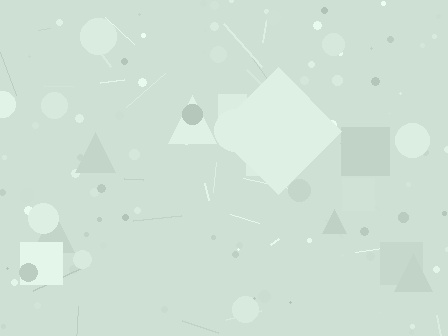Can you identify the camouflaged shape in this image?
The camouflaged shape is a diamond.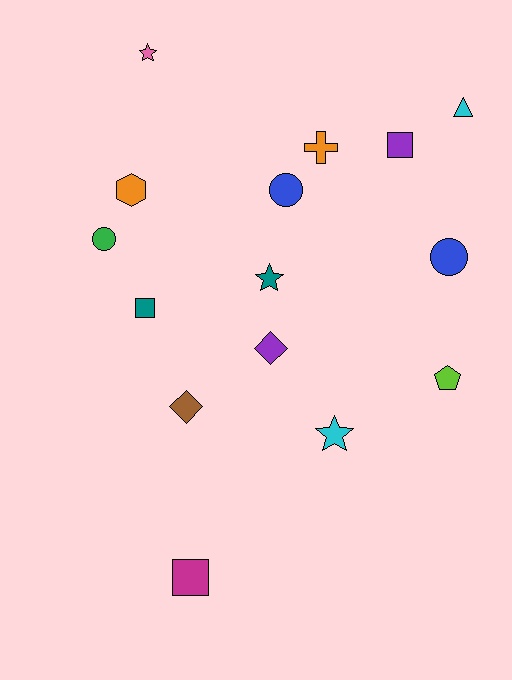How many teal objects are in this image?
There are 2 teal objects.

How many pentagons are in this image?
There is 1 pentagon.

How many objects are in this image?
There are 15 objects.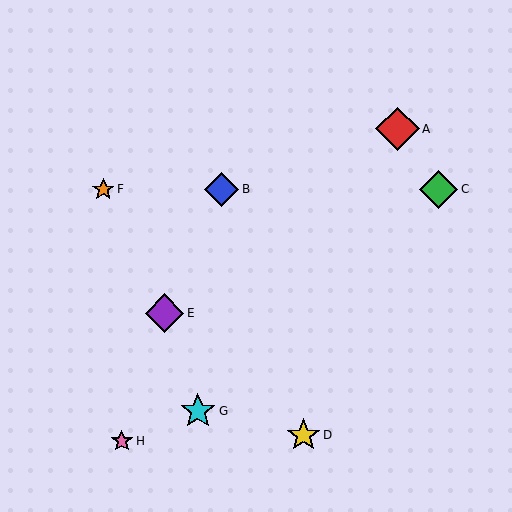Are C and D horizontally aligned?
No, C is at y≈189 and D is at y≈435.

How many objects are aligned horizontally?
3 objects (B, C, F) are aligned horizontally.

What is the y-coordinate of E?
Object E is at y≈313.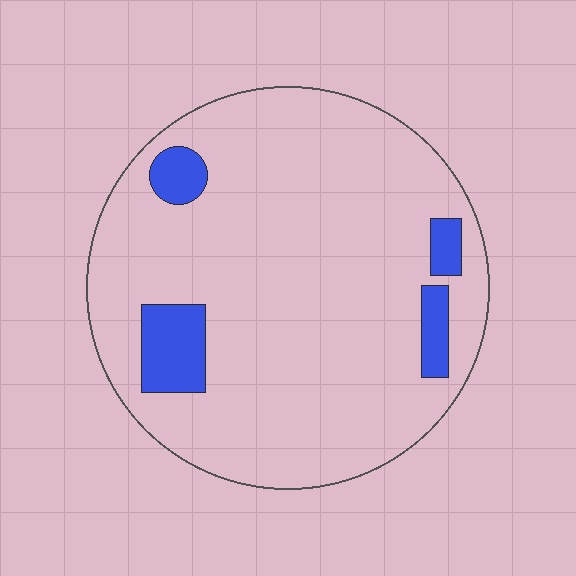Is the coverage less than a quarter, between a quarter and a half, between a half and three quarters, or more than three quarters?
Less than a quarter.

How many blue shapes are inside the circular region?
4.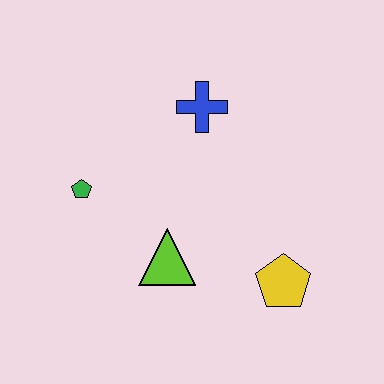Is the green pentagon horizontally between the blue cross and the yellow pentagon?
No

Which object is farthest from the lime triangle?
The blue cross is farthest from the lime triangle.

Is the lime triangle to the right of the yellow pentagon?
No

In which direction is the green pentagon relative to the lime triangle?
The green pentagon is to the left of the lime triangle.